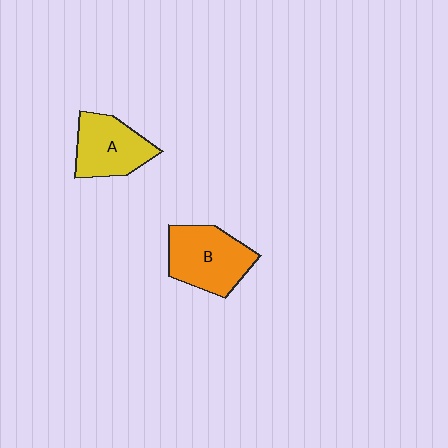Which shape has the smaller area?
Shape A (yellow).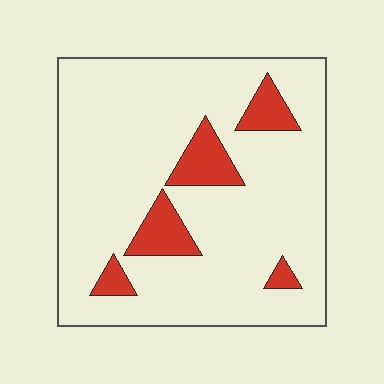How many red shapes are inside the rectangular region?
5.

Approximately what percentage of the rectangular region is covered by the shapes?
Approximately 15%.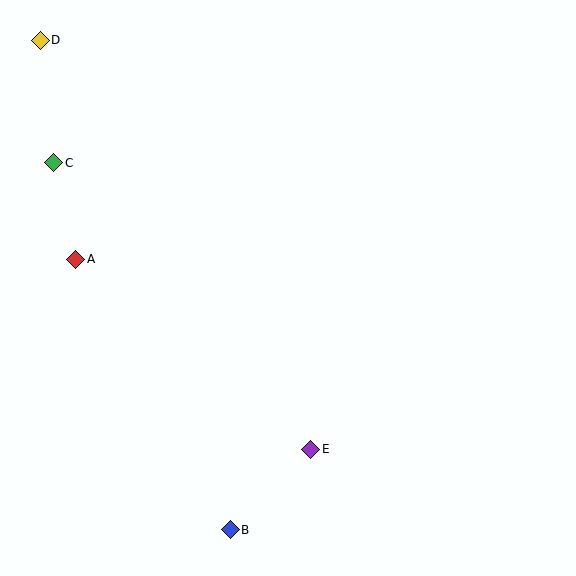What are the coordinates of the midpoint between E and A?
The midpoint between E and A is at (193, 354).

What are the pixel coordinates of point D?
Point D is at (40, 40).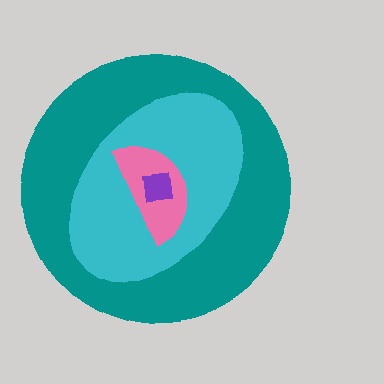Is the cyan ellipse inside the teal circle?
Yes.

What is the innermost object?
The purple square.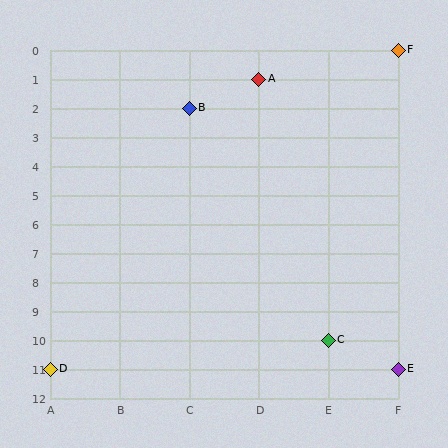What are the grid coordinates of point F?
Point F is at grid coordinates (F, 0).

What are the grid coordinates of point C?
Point C is at grid coordinates (E, 10).